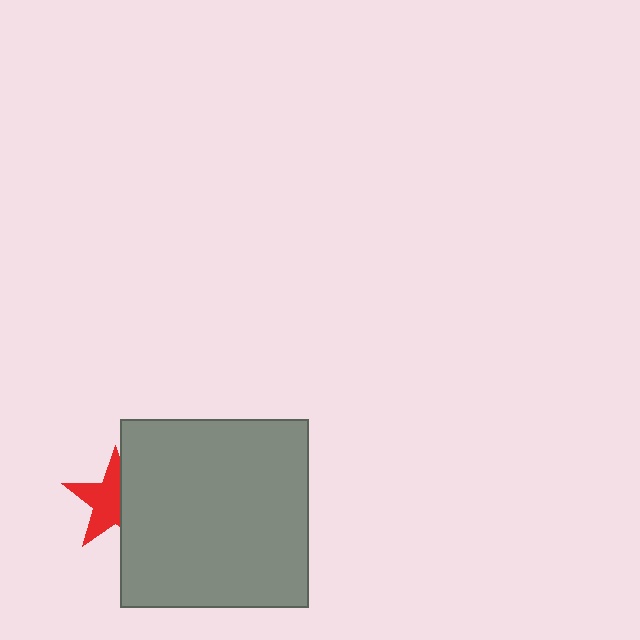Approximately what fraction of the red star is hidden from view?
Roughly 42% of the red star is hidden behind the gray square.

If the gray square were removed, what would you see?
You would see the complete red star.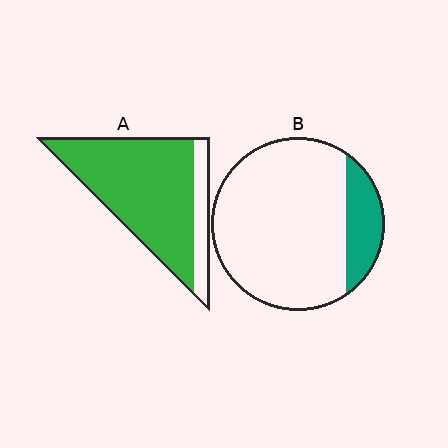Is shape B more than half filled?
No.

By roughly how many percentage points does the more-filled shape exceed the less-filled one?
By roughly 65 percentage points (A over B).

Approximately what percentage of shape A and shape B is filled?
A is approximately 85% and B is approximately 15%.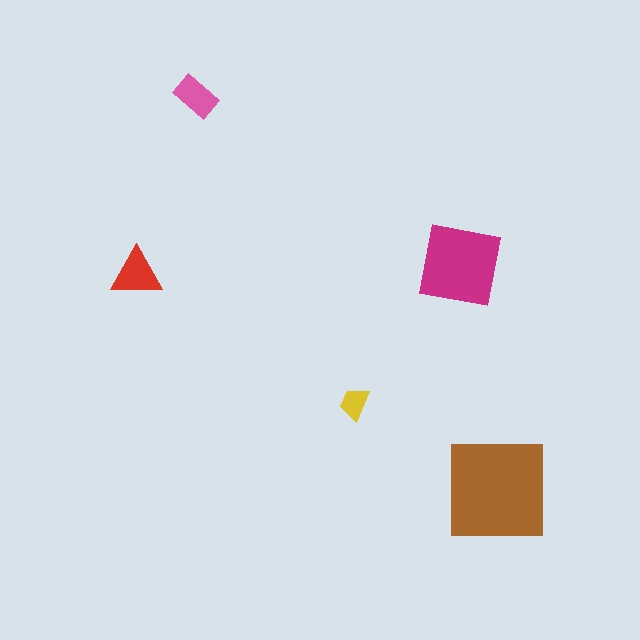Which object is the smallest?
The yellow trapezoid.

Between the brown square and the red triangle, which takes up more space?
The brown square.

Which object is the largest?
The brown square.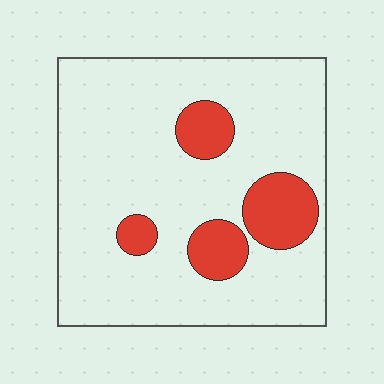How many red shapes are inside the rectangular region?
4.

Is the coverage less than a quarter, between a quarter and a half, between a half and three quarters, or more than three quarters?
Less than a quarter.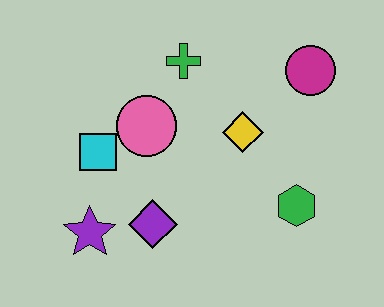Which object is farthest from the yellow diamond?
The purple star is farthest from the yellow diamond.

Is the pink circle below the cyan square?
No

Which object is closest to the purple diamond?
The purple star is closest to the purple diamond.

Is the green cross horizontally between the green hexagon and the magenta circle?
No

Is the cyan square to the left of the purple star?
No